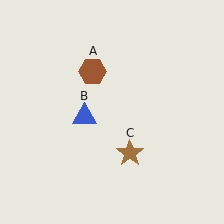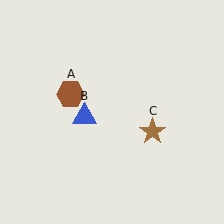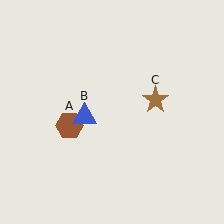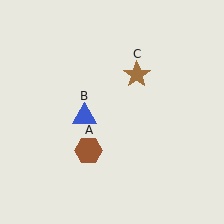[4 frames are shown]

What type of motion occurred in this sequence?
The brown hexagon (object A), brown star (object C) rotated counterclockwise around the center of the scene.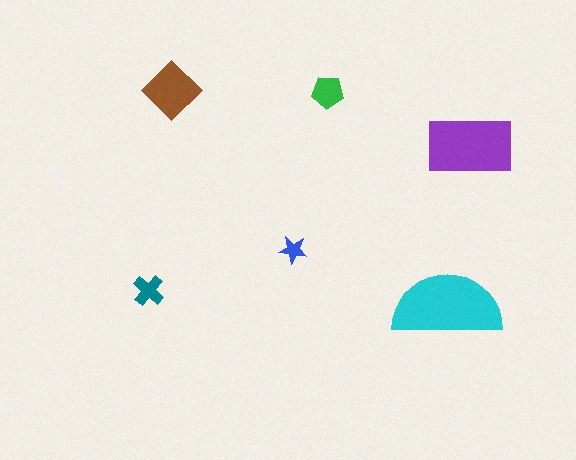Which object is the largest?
The cyan semicircle.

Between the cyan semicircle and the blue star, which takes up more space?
The cyan semicircle.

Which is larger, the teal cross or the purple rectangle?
The purple rectangle.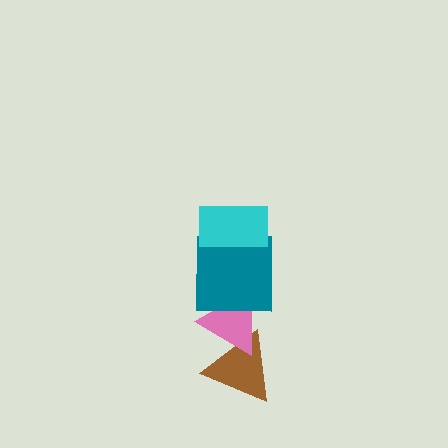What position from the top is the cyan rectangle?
The cyan rectangle is 1st from the top.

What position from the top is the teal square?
The teal square is 2nd from the top.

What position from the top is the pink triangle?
The pink triangle is 3rd from the top.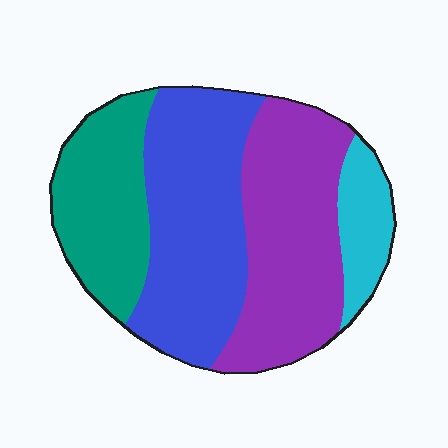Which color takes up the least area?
Cyan, at roughly 10%.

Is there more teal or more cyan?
Teal.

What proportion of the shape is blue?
Blue covers around 35% of the shape.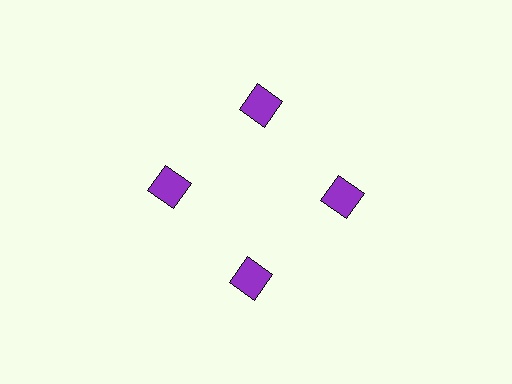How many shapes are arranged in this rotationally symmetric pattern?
There are 4 shapes, arranged in 4 groups of 1.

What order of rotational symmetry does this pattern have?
This pattern has 4-fold rotational symmetry.